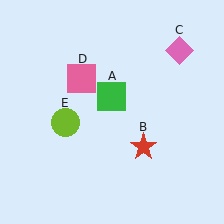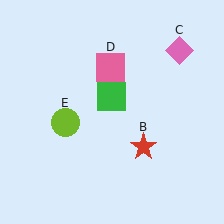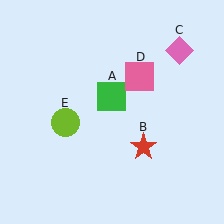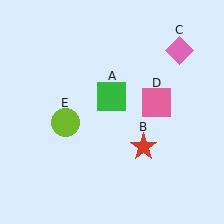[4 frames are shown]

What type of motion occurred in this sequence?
The pink square (object D) rotated clockwise around the center of the scene.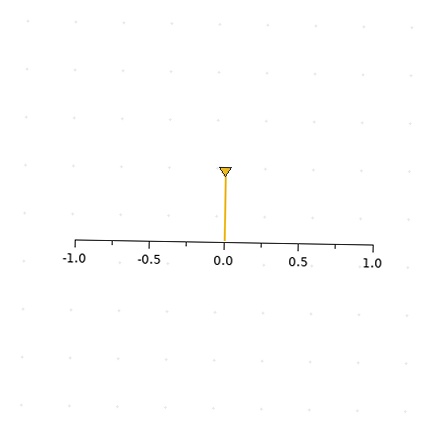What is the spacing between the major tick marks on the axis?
The major ticks are spaced 0.5 apart.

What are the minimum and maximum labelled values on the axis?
The axis runs from -1.0 to 1.0.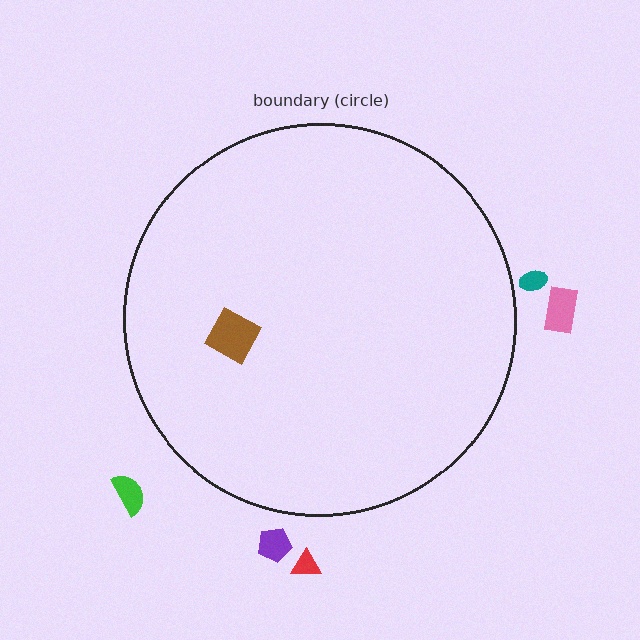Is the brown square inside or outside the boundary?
Inside.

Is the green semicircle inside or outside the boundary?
Outside.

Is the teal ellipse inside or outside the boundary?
Outside.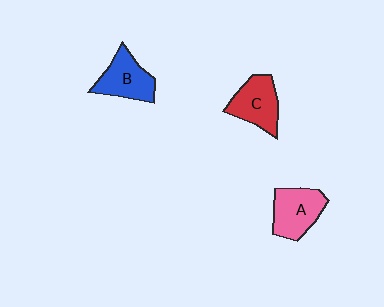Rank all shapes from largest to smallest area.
From largest to smallest: A (pink), C (red), B (blue).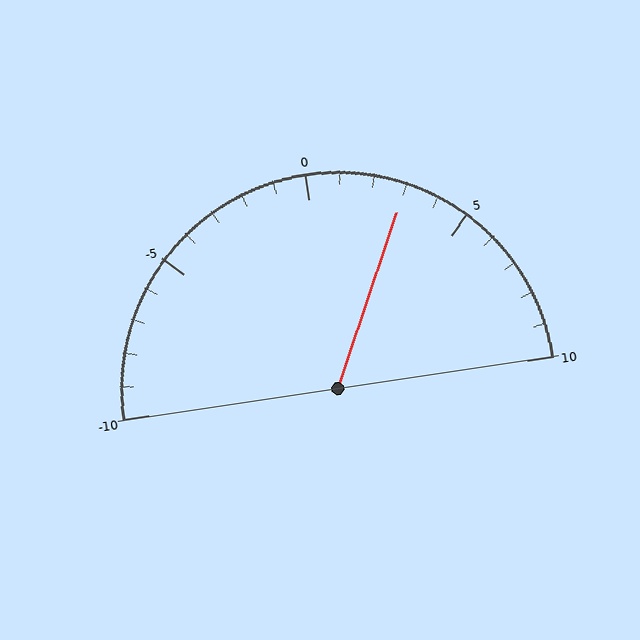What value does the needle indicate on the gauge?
The needle indicates approximately 3.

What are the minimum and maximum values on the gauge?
The gauge ranges from -10 to 10.